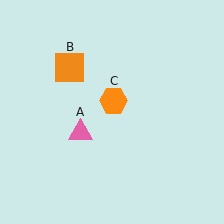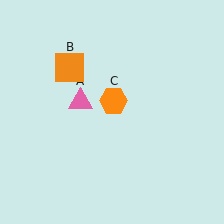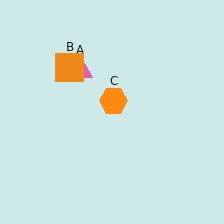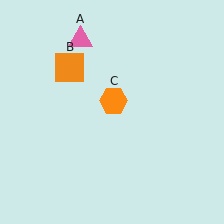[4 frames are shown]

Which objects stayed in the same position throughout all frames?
Orange square (object B) and orange hexagon (object C) remained stationary.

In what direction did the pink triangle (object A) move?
The pink triangle (object A) moved up.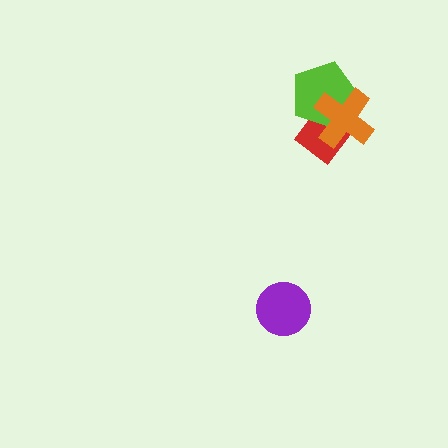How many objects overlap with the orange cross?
2 objects overlap with the orange cross.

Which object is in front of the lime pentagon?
The orange cross is in front of the lime pentagon.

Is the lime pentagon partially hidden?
Yes, it is partially covered by another shape.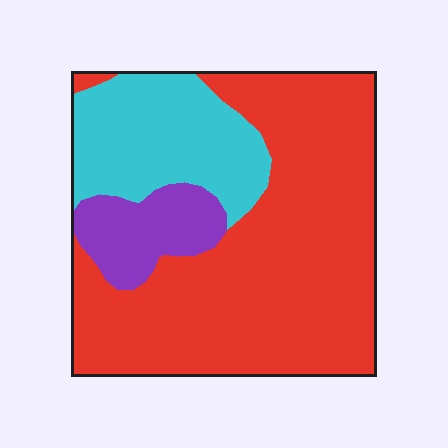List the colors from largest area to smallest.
From largest to smallest: red, cyan, purple.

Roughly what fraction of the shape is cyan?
Cyan covers 23% of the shape.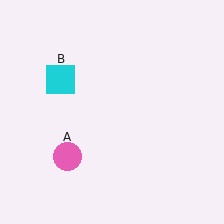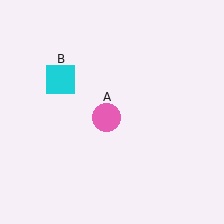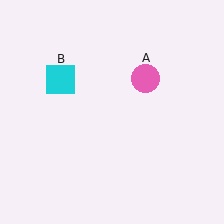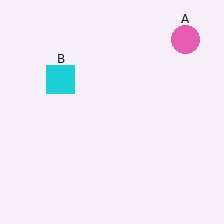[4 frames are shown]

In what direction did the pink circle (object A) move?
The pink circle (object A) moved up and to the right.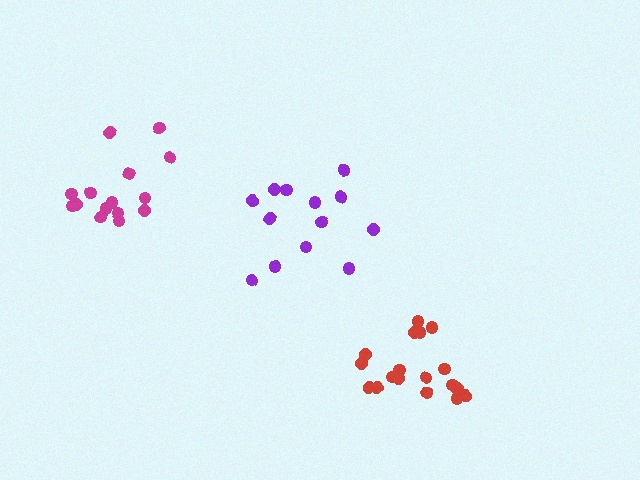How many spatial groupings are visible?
There are 3 spatial groupings.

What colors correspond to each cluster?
The clusters are colored: red, magenta, purple.